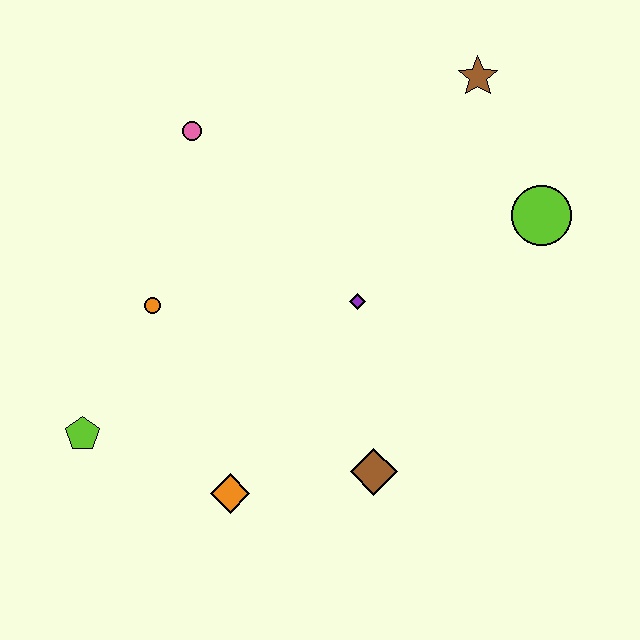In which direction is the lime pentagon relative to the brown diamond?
The lime pentagon is to the left of the brown diamond.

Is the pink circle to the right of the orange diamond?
No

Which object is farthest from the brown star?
The lime pentagon is farthest from the brown star.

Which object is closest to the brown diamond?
The orange diamond is closest to the brown diamond.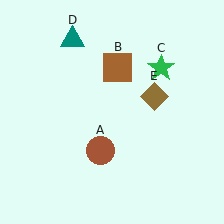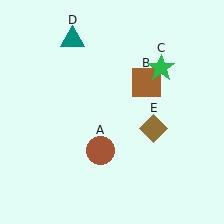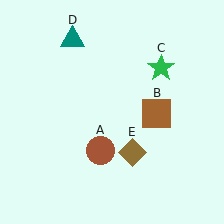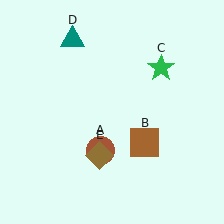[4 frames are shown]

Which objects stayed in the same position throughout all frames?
Brown circle (object A) and green star (object C) and teal triangle (object D) remained stationary.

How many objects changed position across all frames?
2 objects changed position: brown square (object B), brown diamond (object E).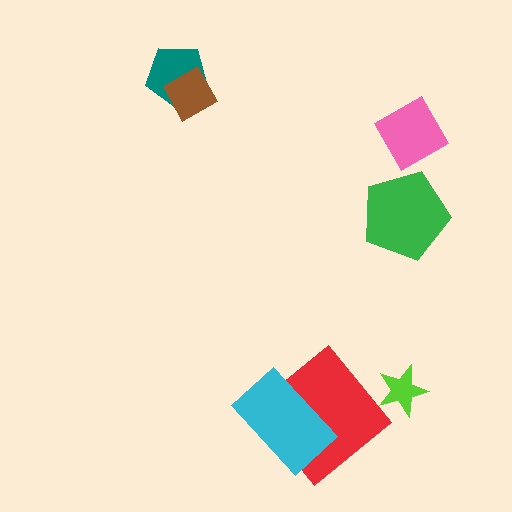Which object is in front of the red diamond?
The cyan rectangle is in front of the red diamond.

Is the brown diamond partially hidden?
No, no other shape covers it.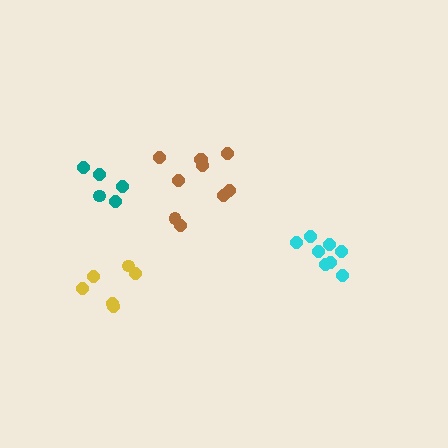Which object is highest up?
The teal cluster is topmost.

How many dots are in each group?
Group 1: 10 dots, Group 2: 8 dots, Group 3: 5 dots, Group 4: 6 dots (29 total).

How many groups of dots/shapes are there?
There are 4 groups.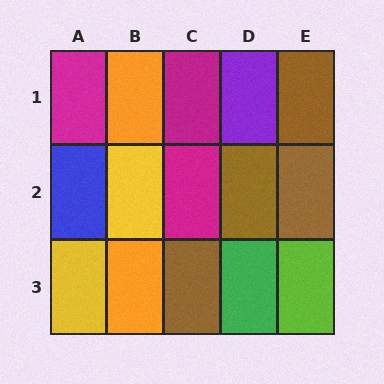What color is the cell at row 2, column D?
Brown.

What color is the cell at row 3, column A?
Yellow.